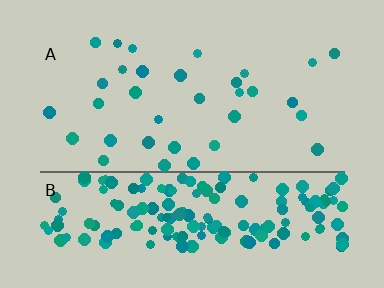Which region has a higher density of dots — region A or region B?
B (the bottom).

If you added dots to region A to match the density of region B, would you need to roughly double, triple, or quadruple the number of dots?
Approximately quadruple.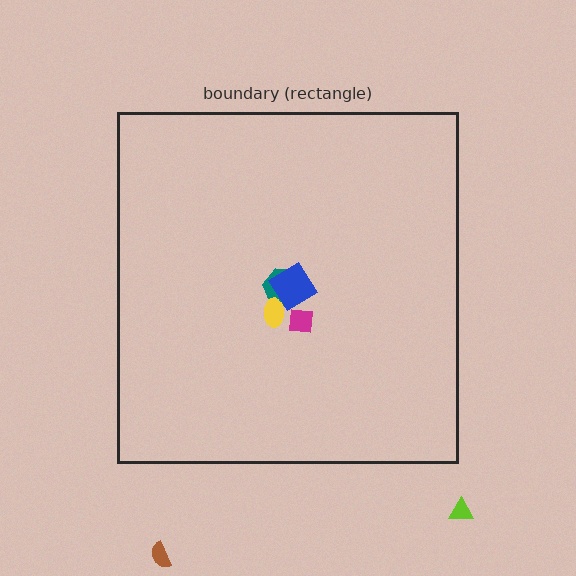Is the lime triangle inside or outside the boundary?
Outside.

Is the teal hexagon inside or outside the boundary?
Inside.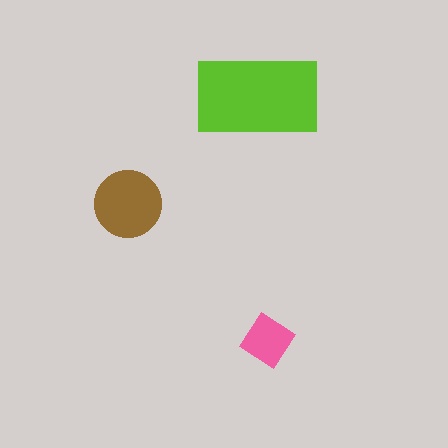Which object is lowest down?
The pink diamond is bottommost.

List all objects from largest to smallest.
The lime rectangle, the brown circle, the pink diamond.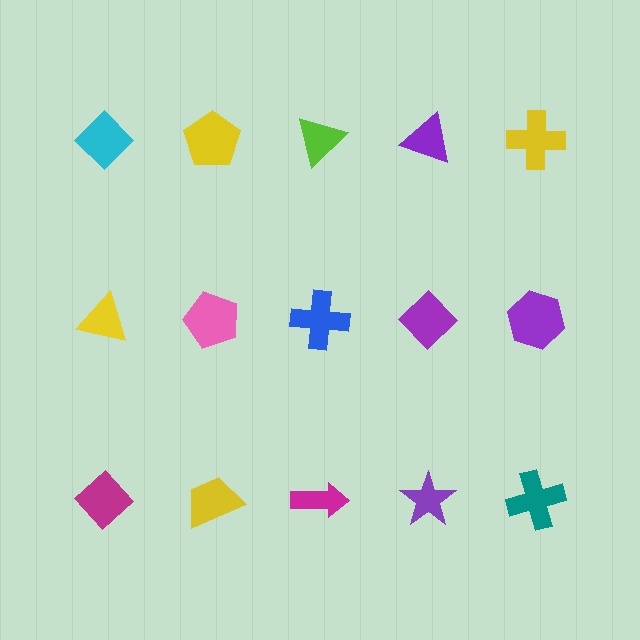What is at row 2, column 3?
A blue cross.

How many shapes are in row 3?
5 shapes.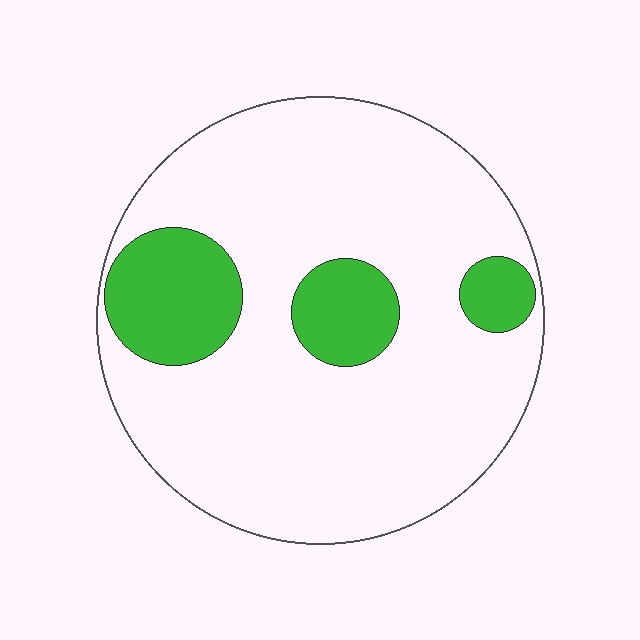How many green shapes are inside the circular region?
3.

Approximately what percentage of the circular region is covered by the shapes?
Approximately 20%.